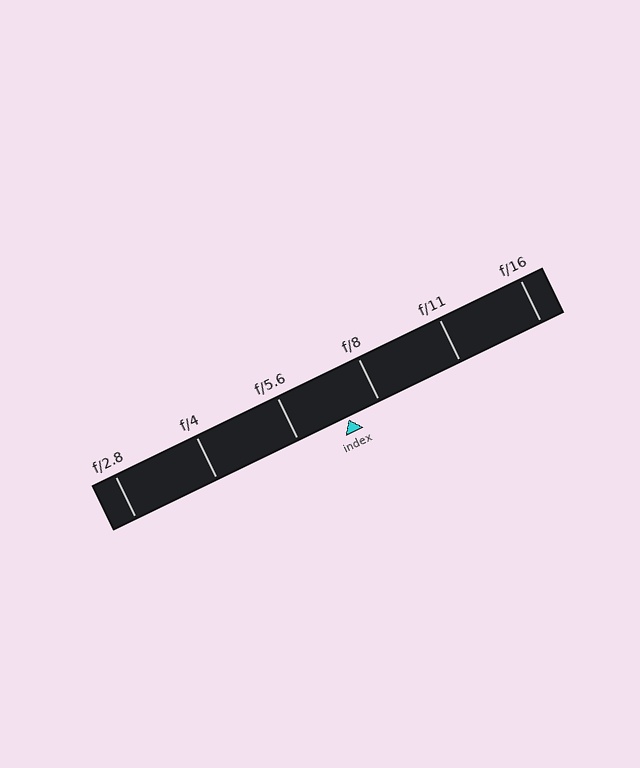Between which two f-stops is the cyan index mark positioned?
The index mark is between f/5.6 and f/8.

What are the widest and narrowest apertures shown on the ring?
The widest aperture shown is f/2.8 and the narrowest is f/16.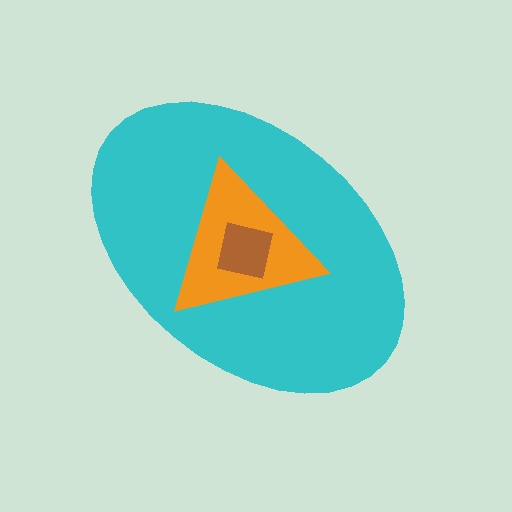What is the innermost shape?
The brown square.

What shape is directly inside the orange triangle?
The brown square.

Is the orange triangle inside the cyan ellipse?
Yes.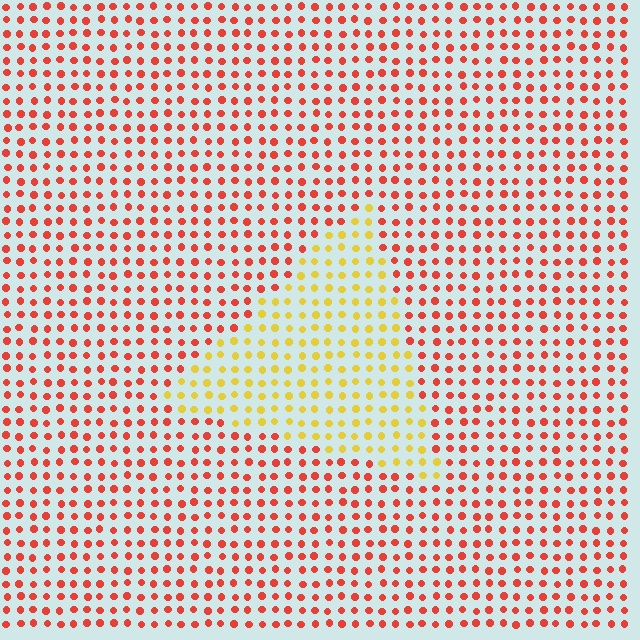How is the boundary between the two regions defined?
The boundary is defined purely by a slight shift in hue (about 50 degrees). Spacing, size, and orientation are identical on both sides.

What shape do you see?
I see a triangle.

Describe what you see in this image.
The image is filled with small red elements in a uniform arrangement. A triangle-shaped region is visible where the elements are tinted to a slightly different hue, forming a subtle color boundary.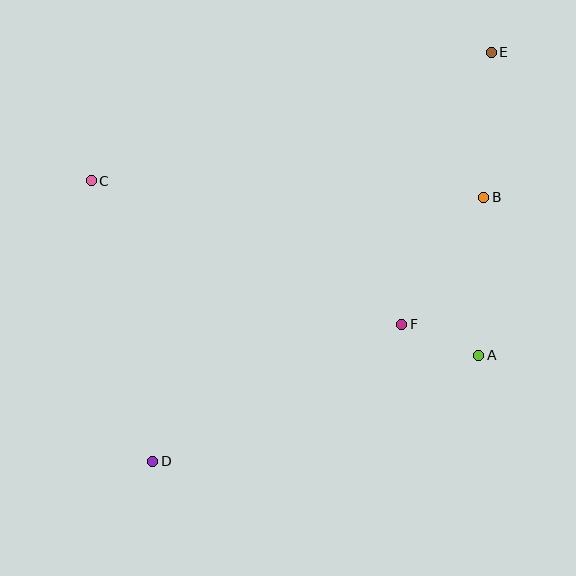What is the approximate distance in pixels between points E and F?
The distance between E and F is approximately 286 pixels.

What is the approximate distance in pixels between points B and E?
The distance between B and E is approximately 145 pixels.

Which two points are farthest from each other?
Points D and E are farthest from each other.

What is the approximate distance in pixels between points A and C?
The distance between A and C is approximately 425 pixels.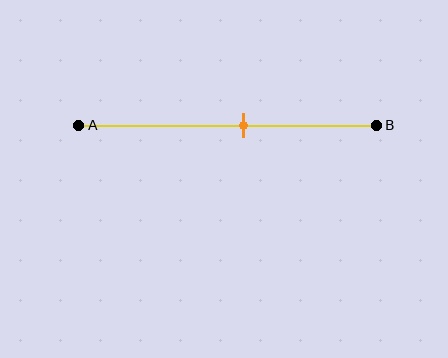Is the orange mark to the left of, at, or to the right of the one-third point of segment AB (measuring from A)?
The orange mark is to the right of the one-third point of segment AB.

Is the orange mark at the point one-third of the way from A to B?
No, the mark is at about 55% from A, not at the 33% one-third point.